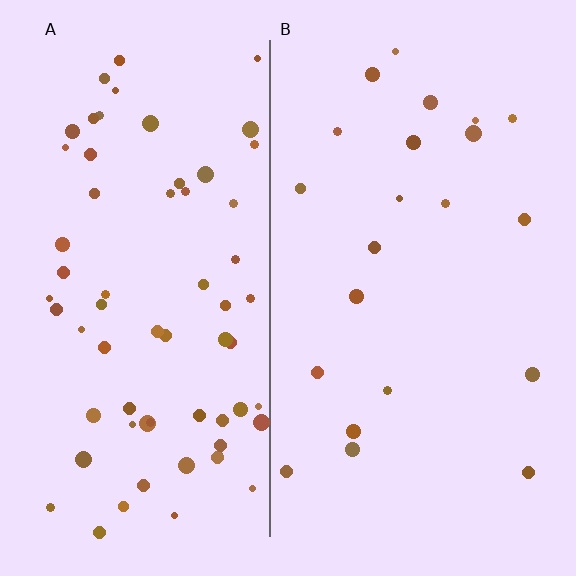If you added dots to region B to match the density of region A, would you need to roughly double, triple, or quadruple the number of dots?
Approximately triple.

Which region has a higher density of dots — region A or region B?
A (the left).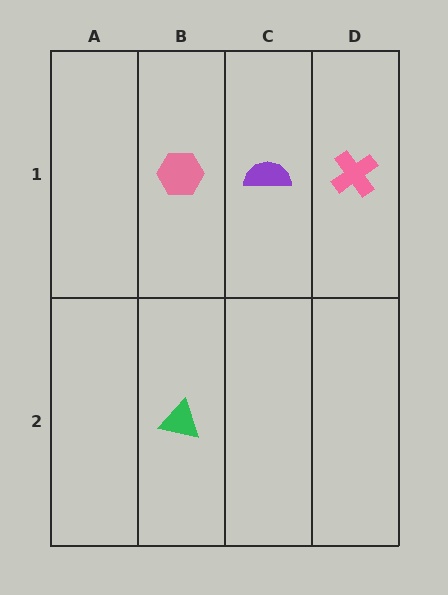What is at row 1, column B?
A pink hexagon.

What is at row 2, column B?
A green triangle.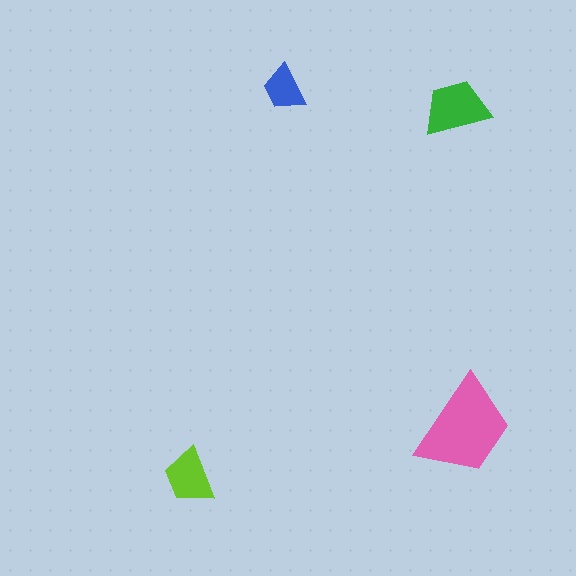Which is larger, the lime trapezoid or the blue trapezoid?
The lime one.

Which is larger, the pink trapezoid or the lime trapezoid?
The pink one.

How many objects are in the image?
There are 4 objects in the image.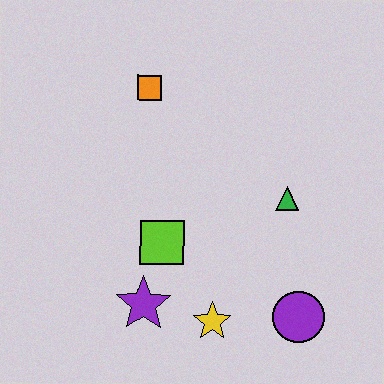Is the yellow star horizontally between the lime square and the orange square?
No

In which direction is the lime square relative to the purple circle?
The lime square is to the left of the purple circle.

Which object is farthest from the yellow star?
The orange square is farthest from the yellow star.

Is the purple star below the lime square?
Yes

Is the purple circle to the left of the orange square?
No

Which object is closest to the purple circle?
The yellow star is closest to the purple circle.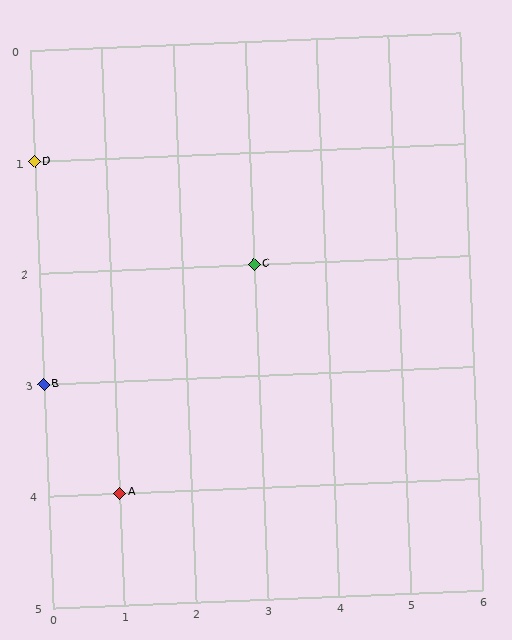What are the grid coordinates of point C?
Point C is at grid coordinates (3, 2).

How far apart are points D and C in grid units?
Points D and C are 3 columns and 1 row apart (about 3.2 grid units diagonally).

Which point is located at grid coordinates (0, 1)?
Point D is at (0, 1).